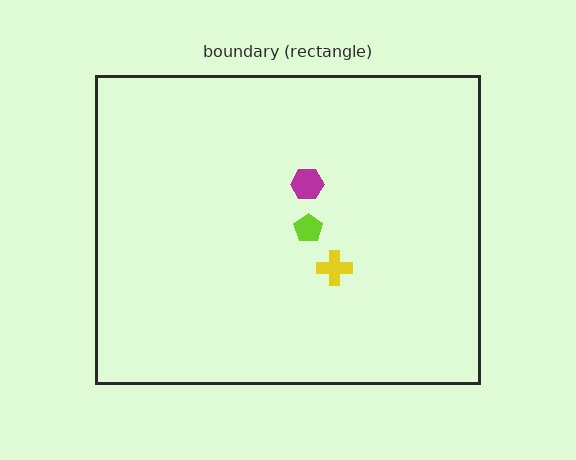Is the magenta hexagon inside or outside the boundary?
Inside.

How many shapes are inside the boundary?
3 inside, 0 outside.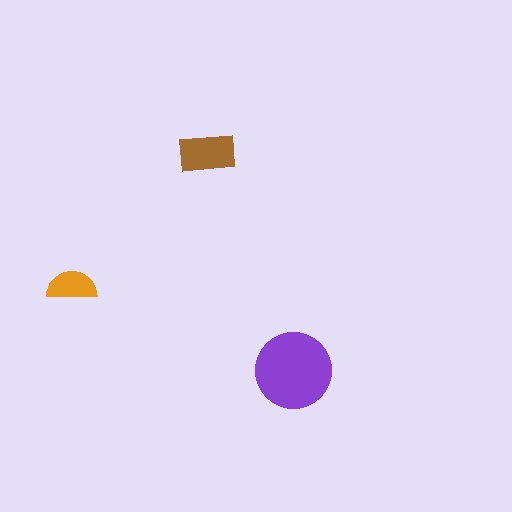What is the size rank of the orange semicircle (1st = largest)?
3rd.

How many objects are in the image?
There are 3 objects in the image.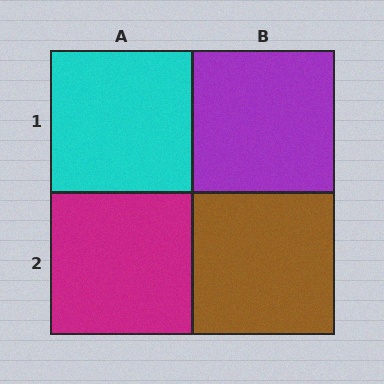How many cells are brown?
1 cell is brown.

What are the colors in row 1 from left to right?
Cyan, purple.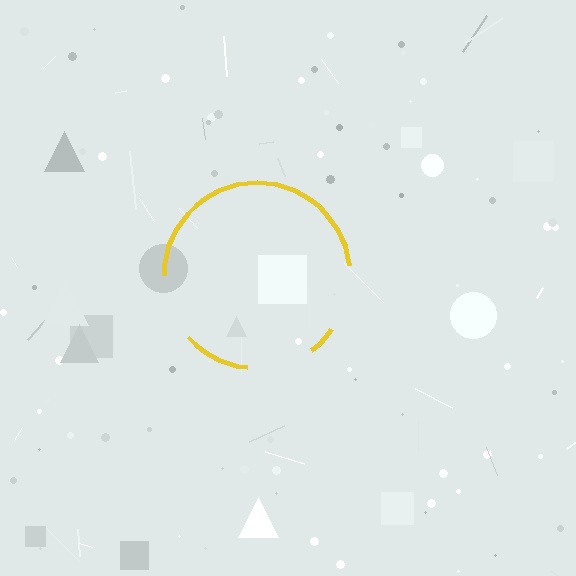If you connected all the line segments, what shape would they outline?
They would outline a circle.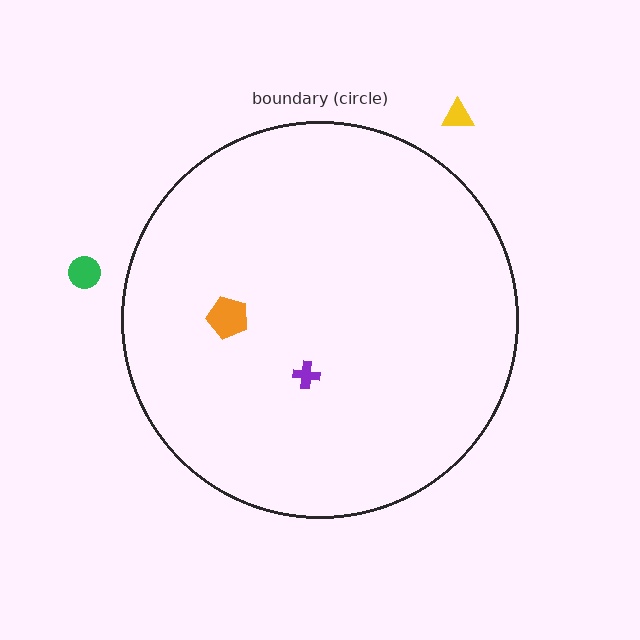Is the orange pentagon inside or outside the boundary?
Inside.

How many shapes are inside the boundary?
2 inside, 2 outside.